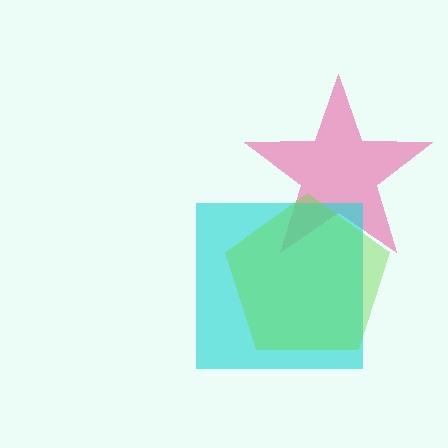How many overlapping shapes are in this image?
There are 3 overlapping shapes in the image.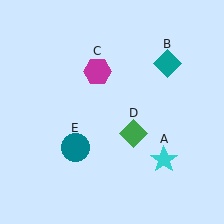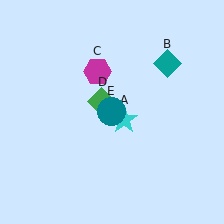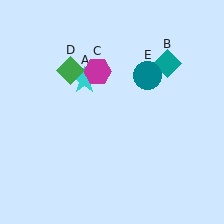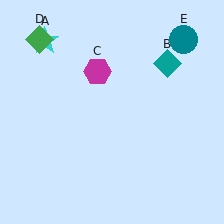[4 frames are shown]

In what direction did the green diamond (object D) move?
The green diamond (object D) moved up and to the left.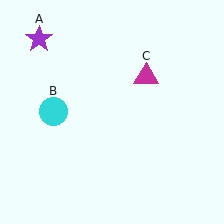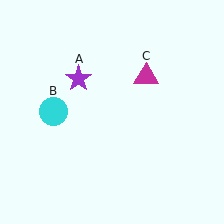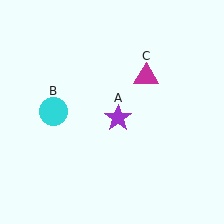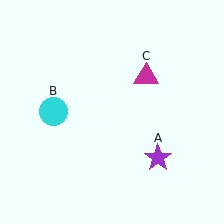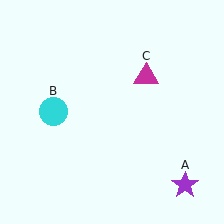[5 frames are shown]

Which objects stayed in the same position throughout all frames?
Cyan circle (object B) and magenta triangle (object C) remained stationary.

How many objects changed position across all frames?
1 object changed position: purple star (object A).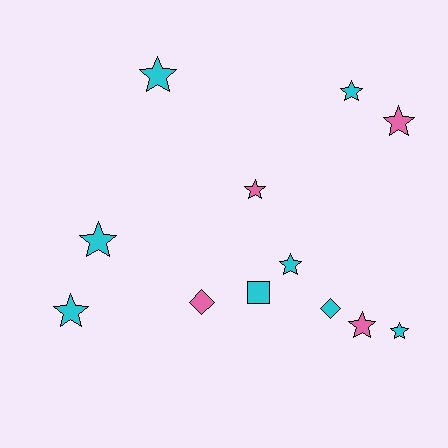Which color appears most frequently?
Cyan, with 8 objects.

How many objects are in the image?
There are 12 objects.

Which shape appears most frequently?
Star, with 9 objects.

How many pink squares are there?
There are no pink squares.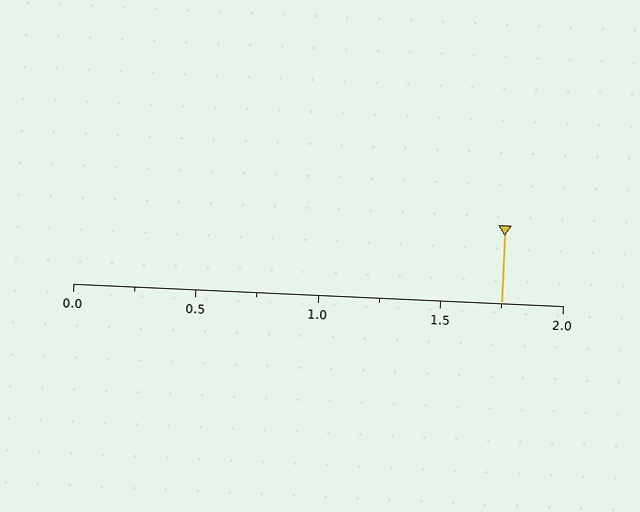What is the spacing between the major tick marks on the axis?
The major ticks are spaced 0.5 apart.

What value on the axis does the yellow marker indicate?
The marker indicates approximately 1.75.